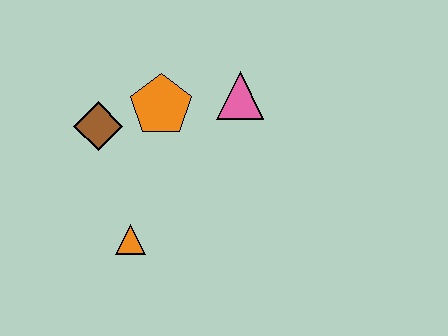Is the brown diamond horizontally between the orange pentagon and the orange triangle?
No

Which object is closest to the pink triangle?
The orange pentagon is closest to the pink triangle.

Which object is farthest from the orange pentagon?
The orange triangle is farthest from the orange pentagon.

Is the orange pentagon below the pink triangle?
Yes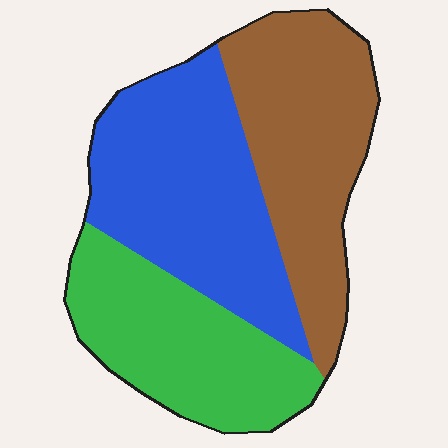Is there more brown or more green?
Brown.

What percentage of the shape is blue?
Blue takes up about three eighths (3/8) of the shape.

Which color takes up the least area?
Green, at roughly 30%.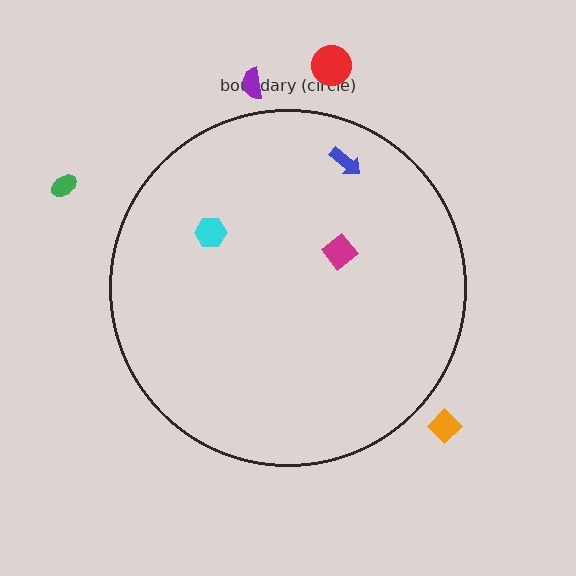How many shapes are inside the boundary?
3 inside, 4 outside.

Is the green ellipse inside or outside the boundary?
Outside.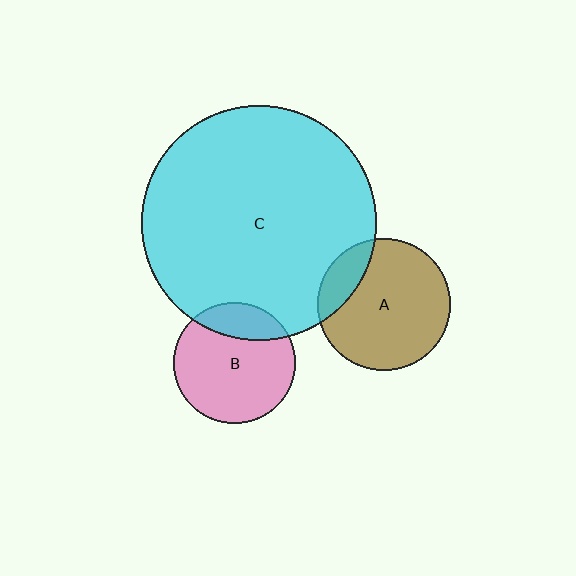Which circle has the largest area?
Circle C (cyan).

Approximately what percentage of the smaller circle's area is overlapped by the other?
Approximately 20%.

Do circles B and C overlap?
Yes.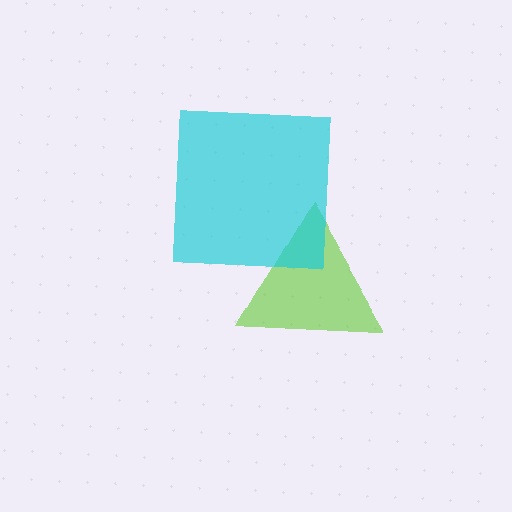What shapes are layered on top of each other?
The layered shapes are: a lime triangle, a cyan square.